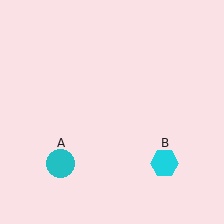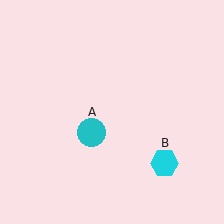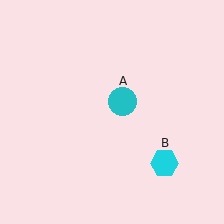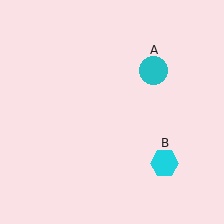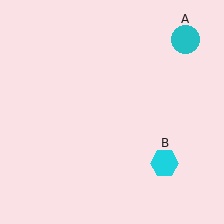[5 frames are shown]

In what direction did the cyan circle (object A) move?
The cyan circle (object A) moved up and to the right.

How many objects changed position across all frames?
1 object changed position: cyan circle (object A).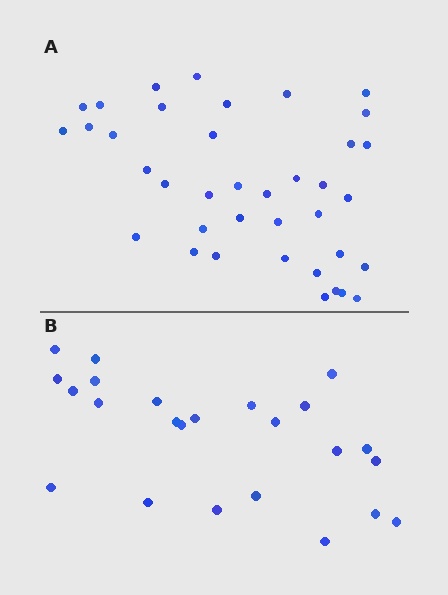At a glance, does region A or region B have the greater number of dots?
Region A (the top region) has more dots.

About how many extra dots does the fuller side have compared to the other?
Region A has approximately 15 more dots than region B.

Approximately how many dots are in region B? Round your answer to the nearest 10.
About 20 dots. (The exact count is 24, which rounds to 20.)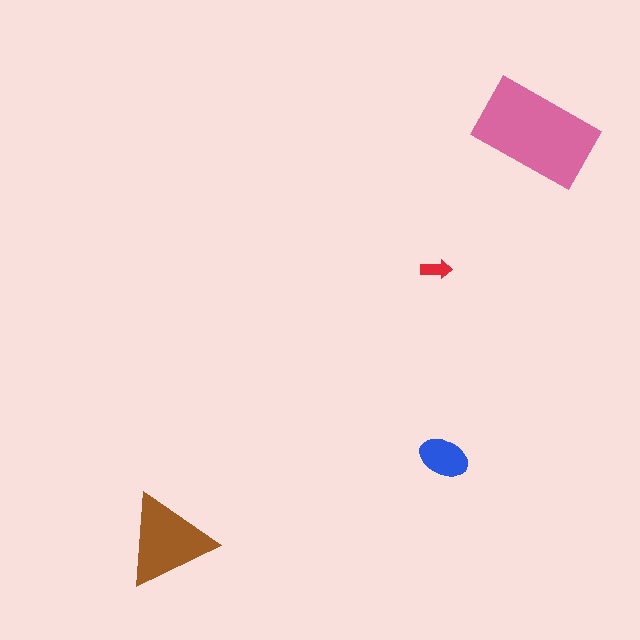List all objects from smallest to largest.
The red arrow, the blue ellipse, the brown triangle, the pink rectangle.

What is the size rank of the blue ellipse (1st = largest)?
3rd.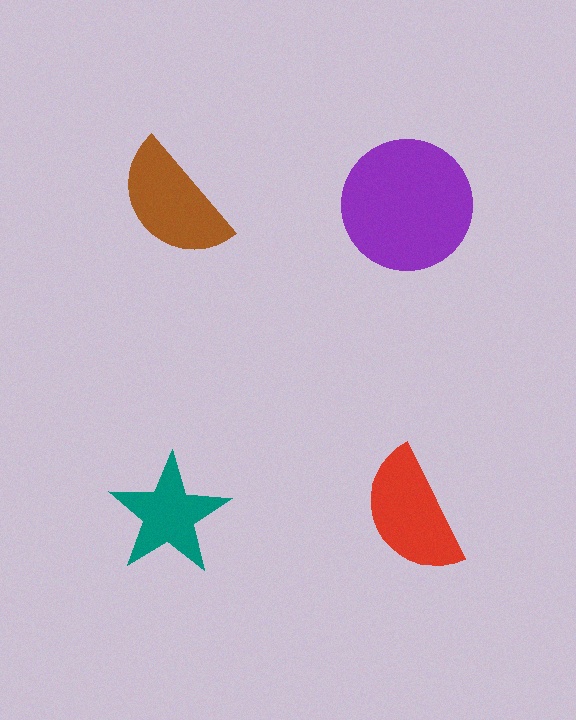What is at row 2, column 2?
A red semicircle.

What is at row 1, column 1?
A brown semicircle.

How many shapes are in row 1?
2 shapes.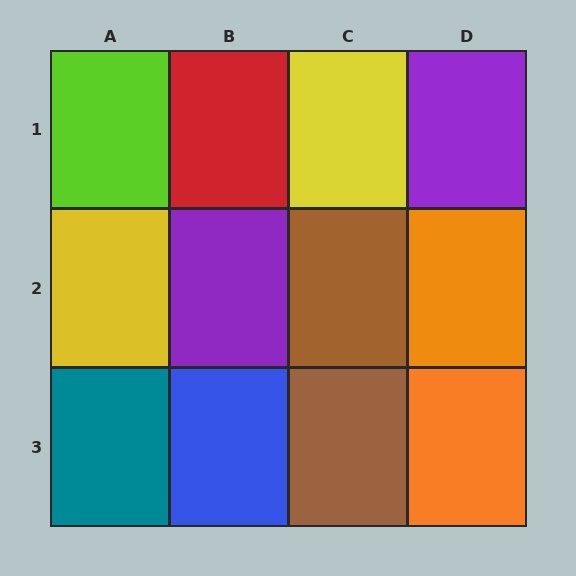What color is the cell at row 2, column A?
Yellow.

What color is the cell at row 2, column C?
Brown.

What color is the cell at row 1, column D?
Purple.